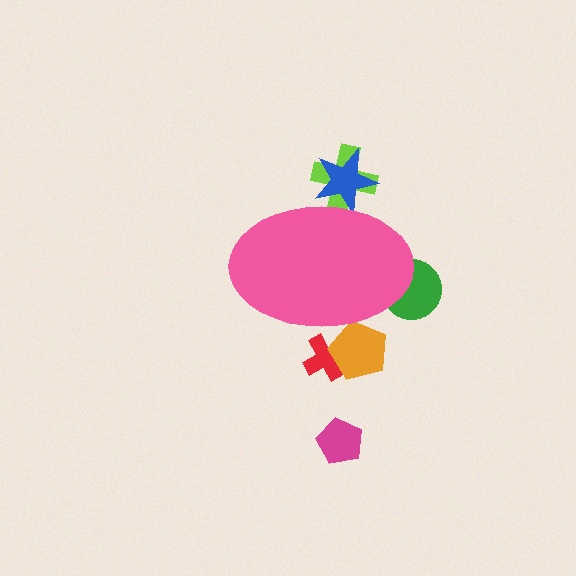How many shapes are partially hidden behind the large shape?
5 shapes are partially hidden.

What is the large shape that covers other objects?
A pink ellipse.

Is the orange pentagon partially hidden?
Yes, the orange pentagon is partially hidden behind the pink ellipse.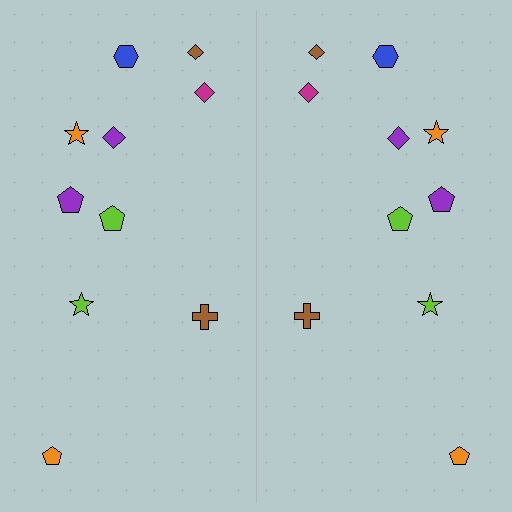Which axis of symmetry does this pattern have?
The pattern has a vertical axis of symmetry running through the center of the image.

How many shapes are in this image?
There are 20 shapes in this image.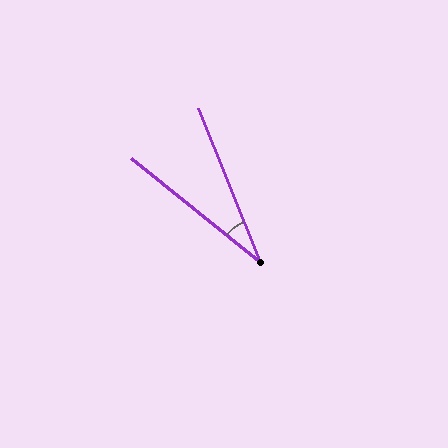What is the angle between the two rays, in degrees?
Approximately 29 degrees.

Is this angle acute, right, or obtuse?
It is acute.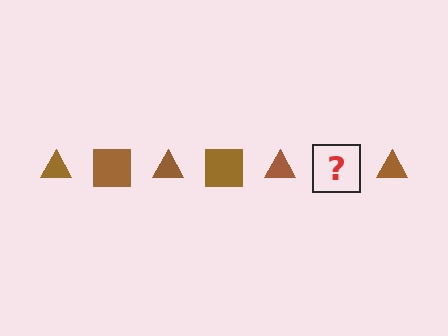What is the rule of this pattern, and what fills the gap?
The rule is that the pattern cycles through triangle, square shapes in brown. The gap should be filled with a brown square.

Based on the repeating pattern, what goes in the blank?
The blank should be a brown square.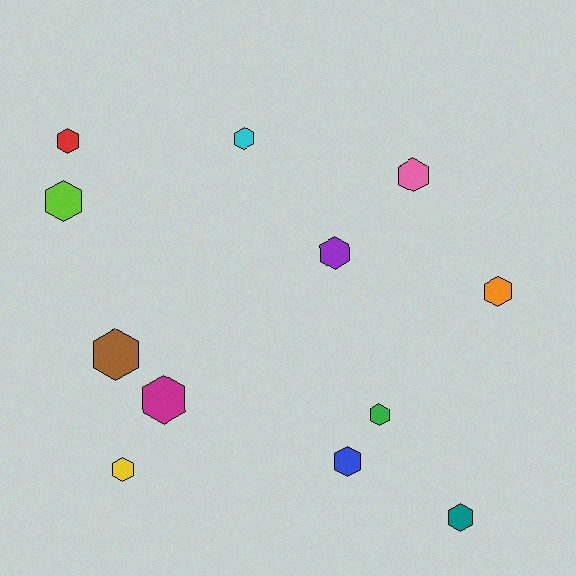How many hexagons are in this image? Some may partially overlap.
There are 12 hexagons.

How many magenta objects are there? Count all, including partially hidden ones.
There is 1 magenta object.